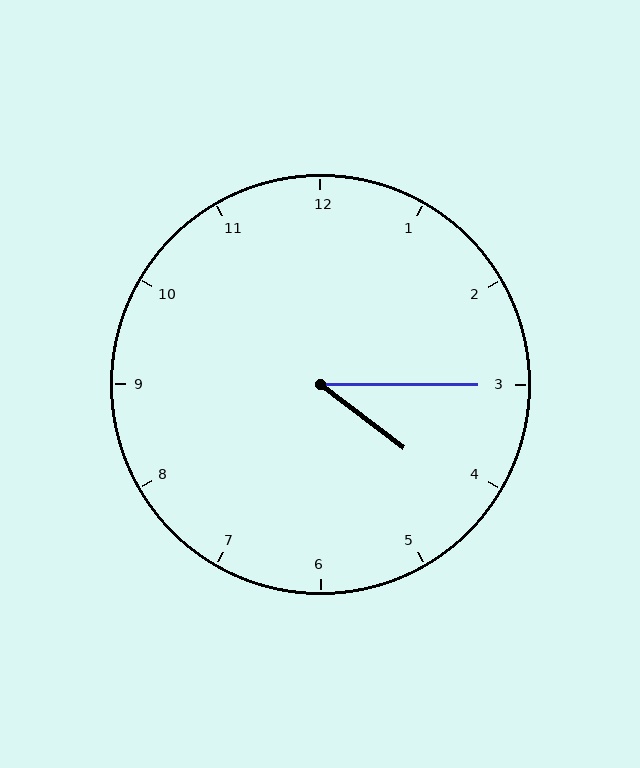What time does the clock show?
4:15.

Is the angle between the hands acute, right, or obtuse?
It is acute.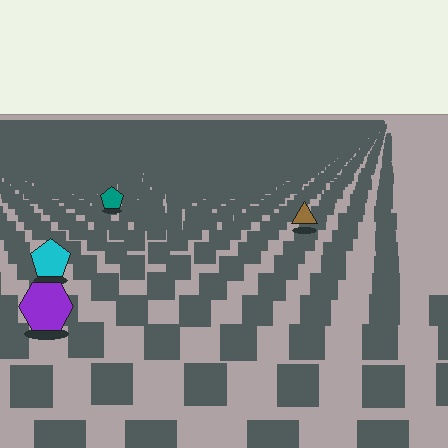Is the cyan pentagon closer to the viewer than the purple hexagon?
No. The purple hexagon is closer — you can tell from the texture gradient: the ground texture is coarser near it.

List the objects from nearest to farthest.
From nearest to farthest: the purple hexagon, the cyan pentagon, the brown triangle, the teal pentagon.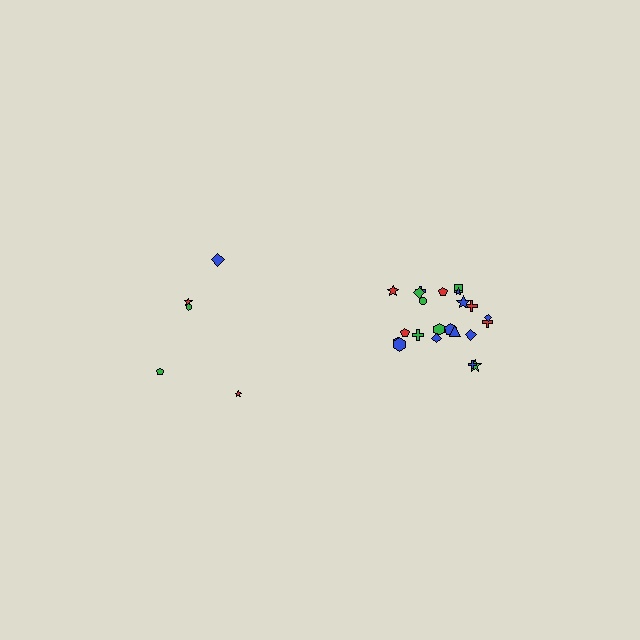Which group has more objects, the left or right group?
The right group.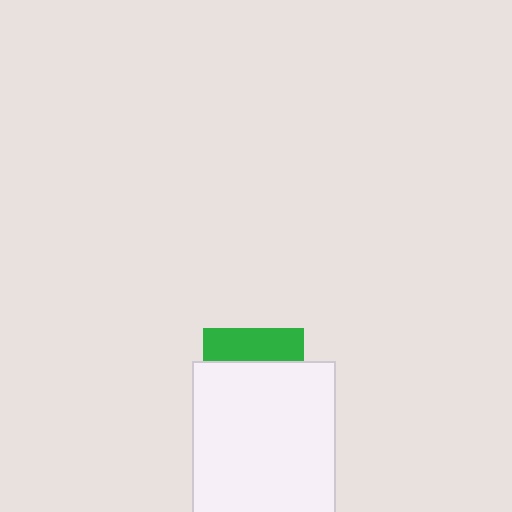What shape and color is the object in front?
The object in front is a white rectangle.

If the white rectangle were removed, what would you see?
You would see the complete green square.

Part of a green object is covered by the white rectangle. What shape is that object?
It is a square.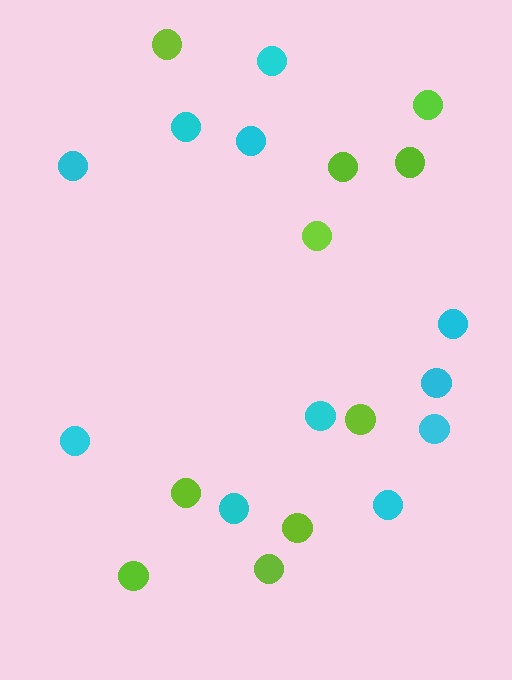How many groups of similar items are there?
There are 2 groups: one group of lime circles (10) and one group of cyan circles (11).